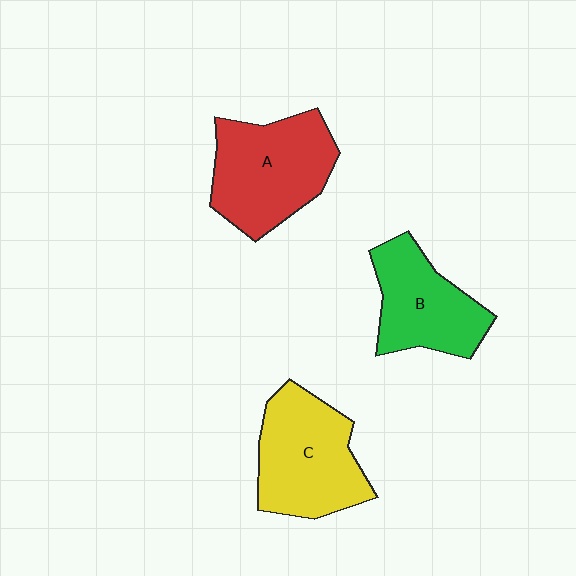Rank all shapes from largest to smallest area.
From largest to smallest: A (red), C (yellow), B (green).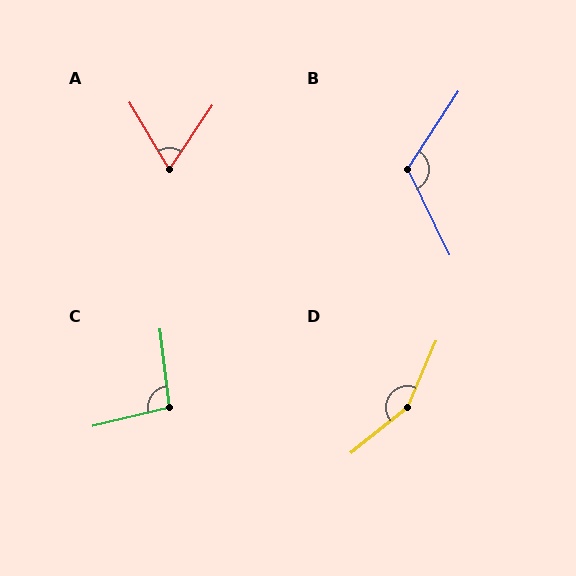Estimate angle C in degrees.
Approximately 96 degrees.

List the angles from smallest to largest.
A (65°), C (96°), B (121°), D (151°).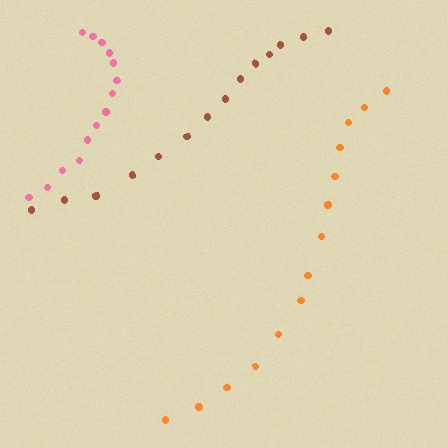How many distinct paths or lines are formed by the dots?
There are 3 distinct paths.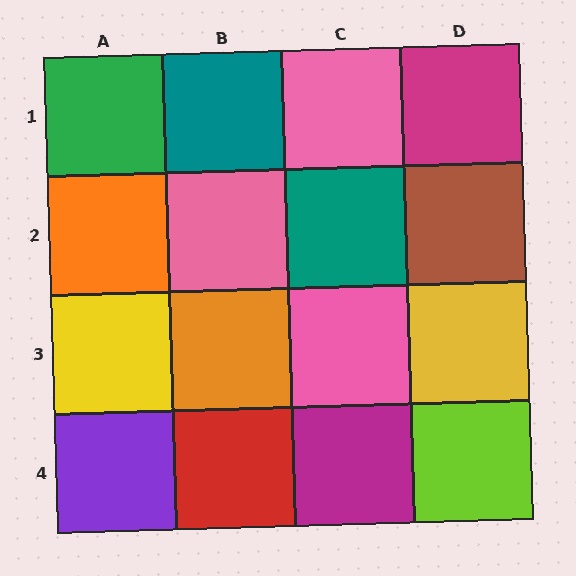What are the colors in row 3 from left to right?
Yellow, orange, pink, yellow.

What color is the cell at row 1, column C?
Pink.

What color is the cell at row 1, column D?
Magenta.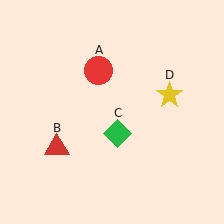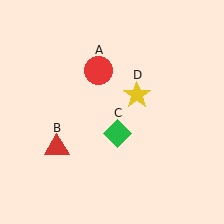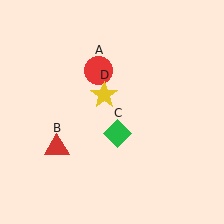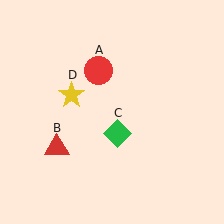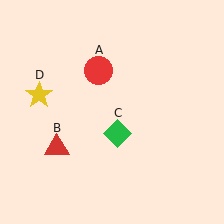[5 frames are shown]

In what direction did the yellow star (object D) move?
The yellow star (object D) moved left.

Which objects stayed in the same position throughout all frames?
Red circle (object A) and red triangle (object B) and green diamond (object C) remained stationary.